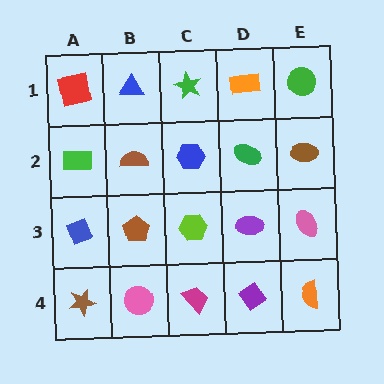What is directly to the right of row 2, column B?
A blue hexagon.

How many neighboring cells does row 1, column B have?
3.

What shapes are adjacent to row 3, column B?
A brown semicircle (row 2, column B), a pink circle (row 4, column B), a blue diamond (row 3, column A), a lime hexagon (row 3, column C).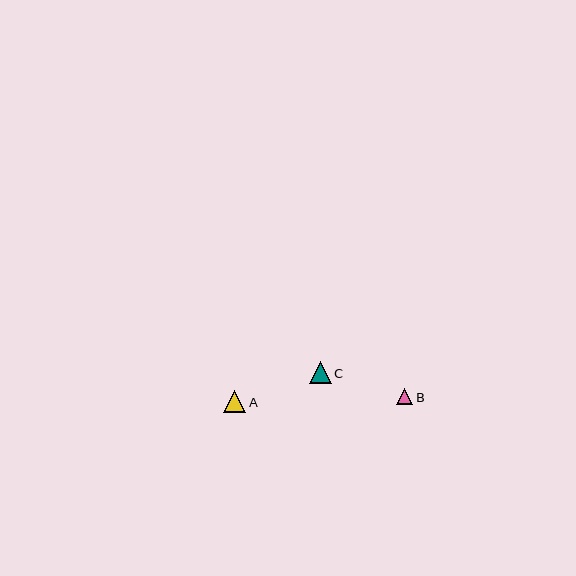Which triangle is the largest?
Triangle A is the largest with a size of approximately 23 pixels.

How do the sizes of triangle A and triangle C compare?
Triangle A and triangle C are approximately the same size.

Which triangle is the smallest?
Triangle B is the smallest with a size of approximately 17 pixels.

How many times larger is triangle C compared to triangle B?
Triangle C is approximately 1.3 times the size of triangle B.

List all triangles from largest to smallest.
From largest to smallest: A, C, B.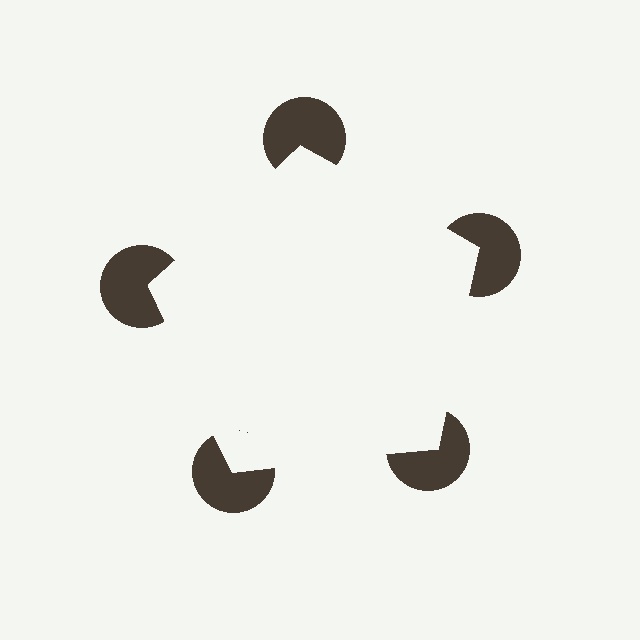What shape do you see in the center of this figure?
An illusory pentagon — its edges are inferred from the aligned wedge cuts in the pac-man discs, not physically drawn.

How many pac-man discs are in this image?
There are 5 — one at each vertex of the illusory pentagon.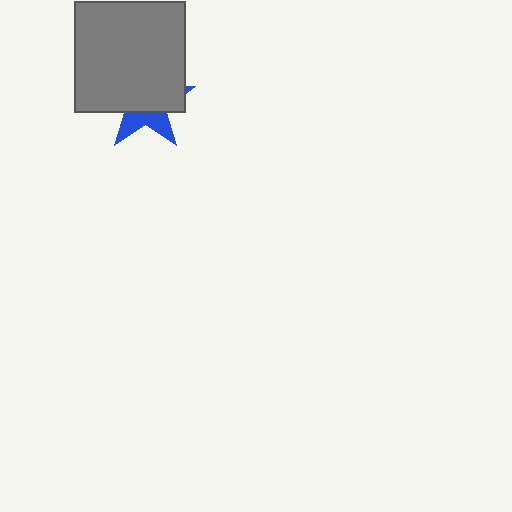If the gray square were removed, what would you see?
You would see the complete blue star.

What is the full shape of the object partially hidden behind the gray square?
The partially hidden object is a blue star.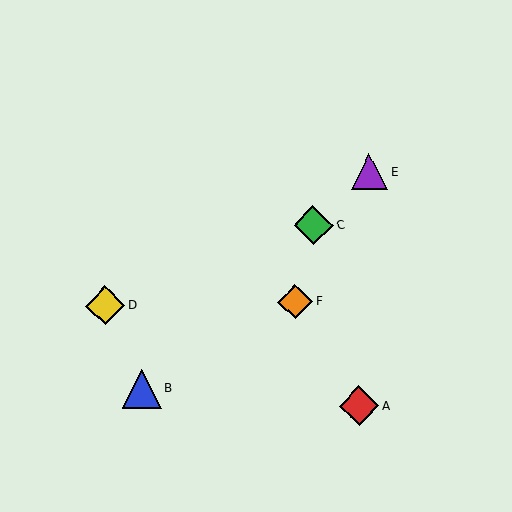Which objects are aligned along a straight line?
Objects B, C, E are aligned along a straight line.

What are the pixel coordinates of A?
Object A is at (359, 406).